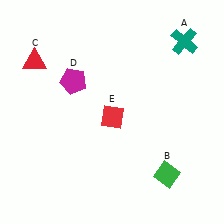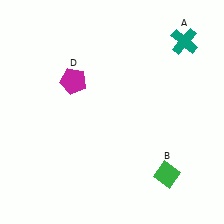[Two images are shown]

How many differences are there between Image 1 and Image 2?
There are 2 differences between the two images.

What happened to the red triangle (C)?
The red triangle (C) was removed in Image 2. It was in the top-left area of Image 1.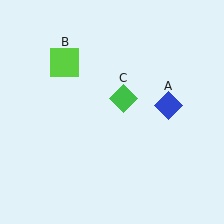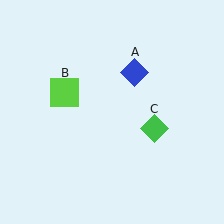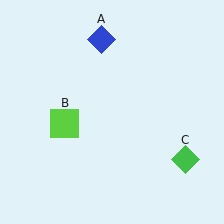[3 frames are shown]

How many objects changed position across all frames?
3 objects changed position: blue diamond (object A), lime square (object B), green diamond (object C).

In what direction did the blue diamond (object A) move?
The blue diamond (object A) moved up and to the left.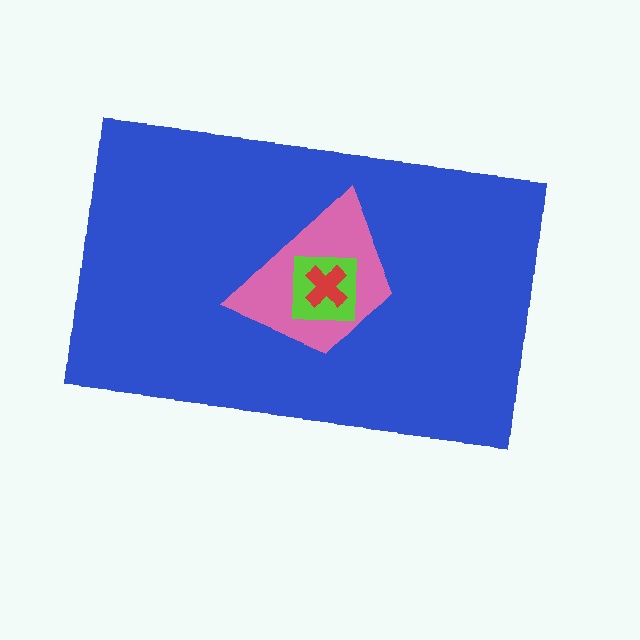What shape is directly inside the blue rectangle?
The pink trapezoid.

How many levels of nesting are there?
4.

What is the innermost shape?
The red cross.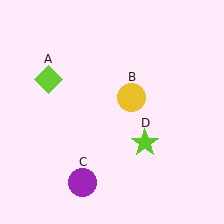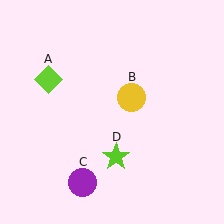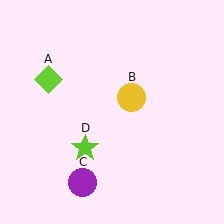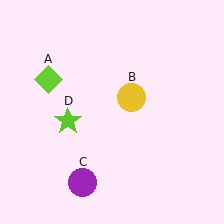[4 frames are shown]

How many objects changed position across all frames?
1 object changed position: lime star (object D).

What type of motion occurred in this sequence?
The lime star (object D) rotated clockwise around the center of the scene.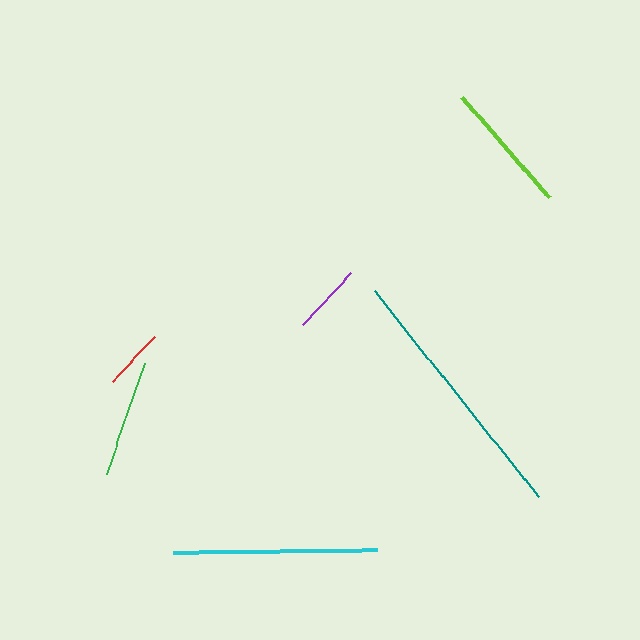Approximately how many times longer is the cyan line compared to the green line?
The cyan line is approximately 1.7 times the length of the green line.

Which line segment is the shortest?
The red line is the shortest at approximately 61 pixels.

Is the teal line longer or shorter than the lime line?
The teal line is longer than the lime line.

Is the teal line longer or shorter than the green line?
The teal line is longer than the green line.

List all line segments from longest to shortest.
From longest to shortest: teal, cyan, lime, green, purple, red.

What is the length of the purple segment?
The purple segment is approximately 72 pixels long.